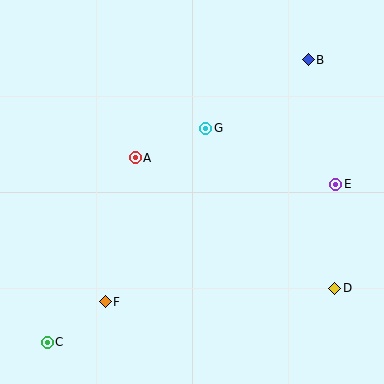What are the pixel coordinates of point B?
Point B is at (308, 60).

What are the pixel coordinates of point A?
Point A is at (135, 158).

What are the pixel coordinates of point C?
Point C is at (47, 342).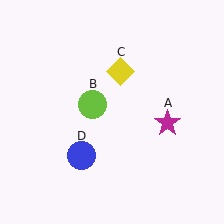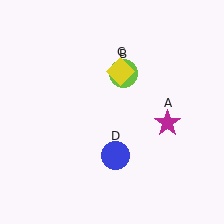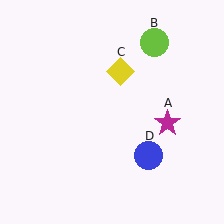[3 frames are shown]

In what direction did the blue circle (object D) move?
The blue circle (object D) moved right.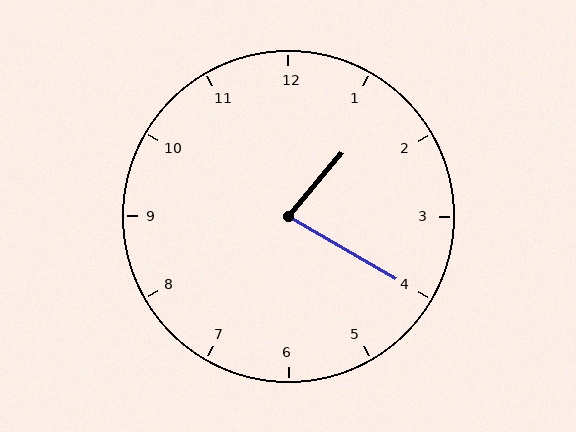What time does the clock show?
1:20.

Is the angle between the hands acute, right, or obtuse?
It is acute.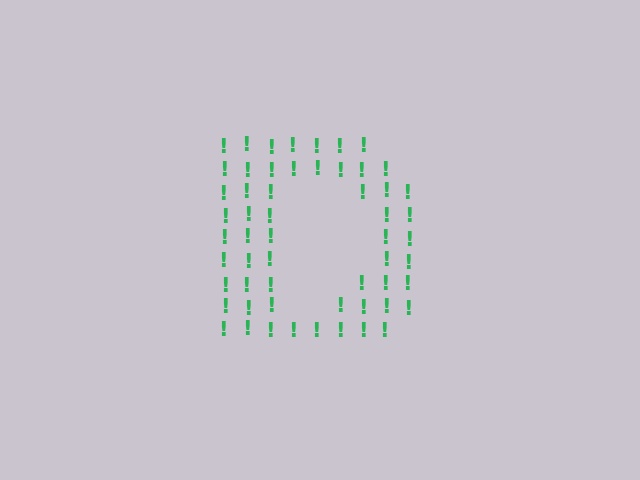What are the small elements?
The small elements are exclamation marks.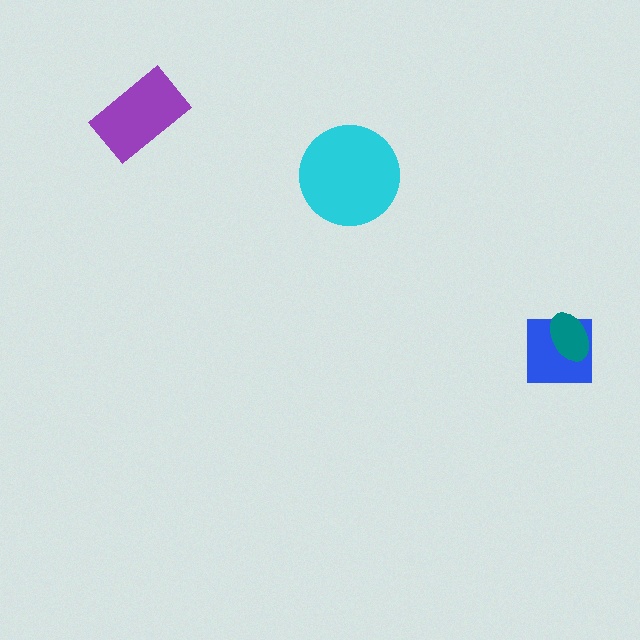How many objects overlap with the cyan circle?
0 objects overlap with the cyan circle.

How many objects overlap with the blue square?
1 object overlaps with the blue square.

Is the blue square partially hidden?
Yes, it is partially covered by another shape.